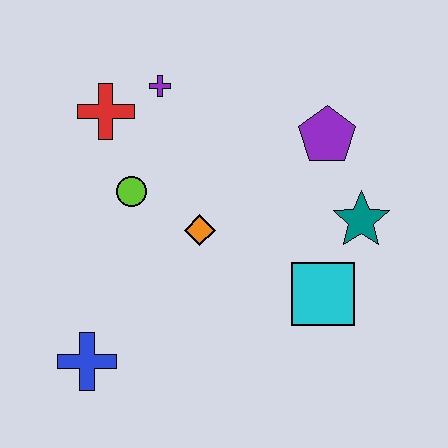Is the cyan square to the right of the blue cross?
Yes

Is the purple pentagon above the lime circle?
Yes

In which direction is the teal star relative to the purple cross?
The teal star is to the right of the purple cross.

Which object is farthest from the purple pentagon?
The blue cross is farthest from the purple pentagon.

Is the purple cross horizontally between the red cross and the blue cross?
No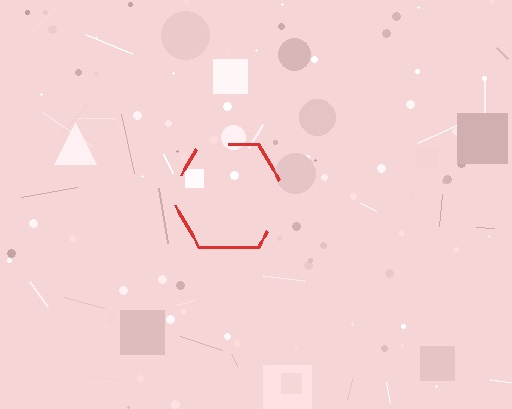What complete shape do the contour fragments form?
The contour fragments form a hexagon.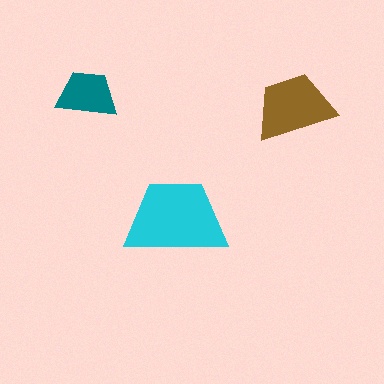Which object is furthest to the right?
The brown trapezoid is rightmost.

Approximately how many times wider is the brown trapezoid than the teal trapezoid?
About 1.5 times wider.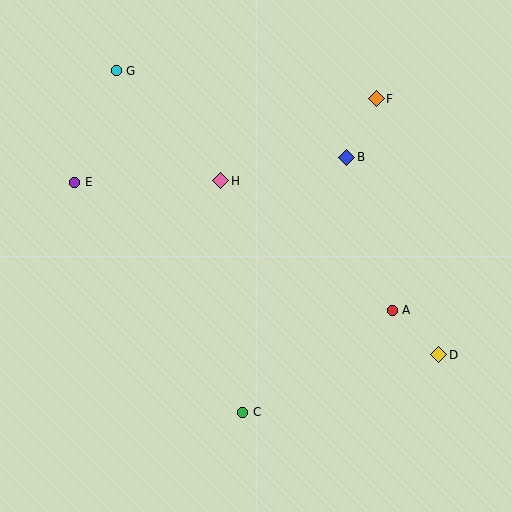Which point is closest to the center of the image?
Point H at (221, 181) is closest to the center.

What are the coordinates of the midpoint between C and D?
The midpoint between C and D is at (341, 383).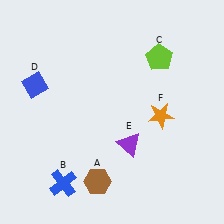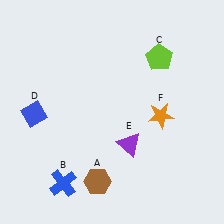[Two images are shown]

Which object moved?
The blue diamond (D) moved down.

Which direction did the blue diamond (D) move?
The blue diamond (D) moved down.